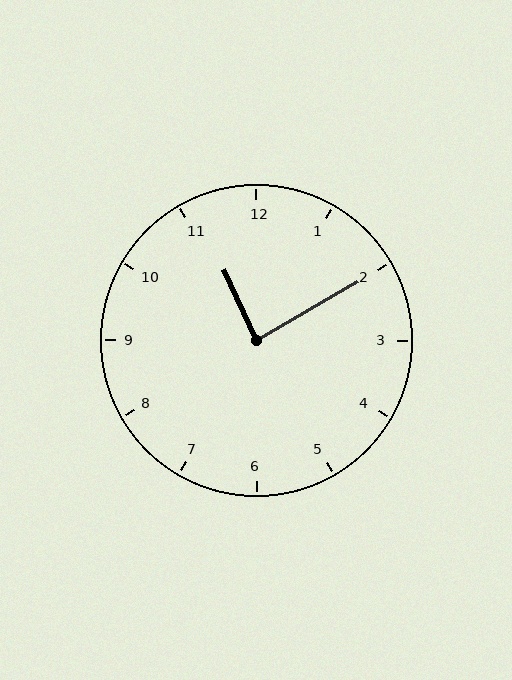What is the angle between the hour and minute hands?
Approximately 85 degrees.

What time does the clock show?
11:10.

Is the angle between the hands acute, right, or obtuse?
It is right.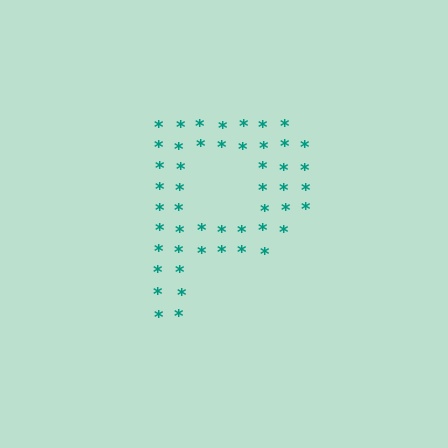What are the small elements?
The small elements are asterisks.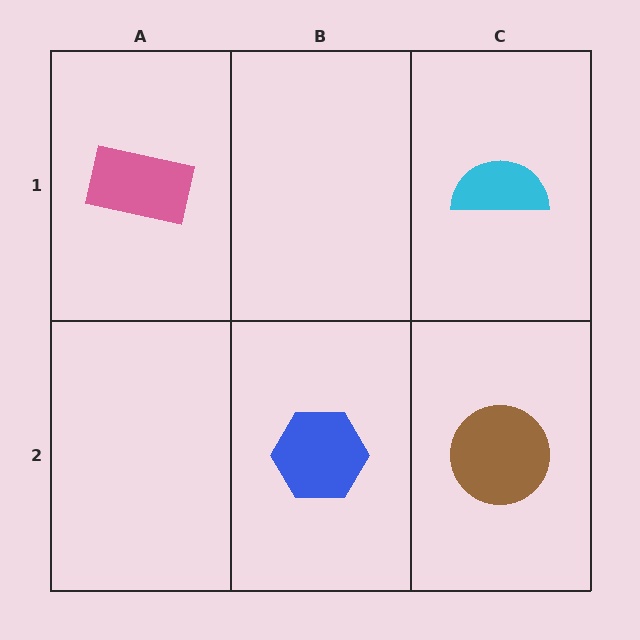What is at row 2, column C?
A brown circle.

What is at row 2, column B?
A blue hexagon.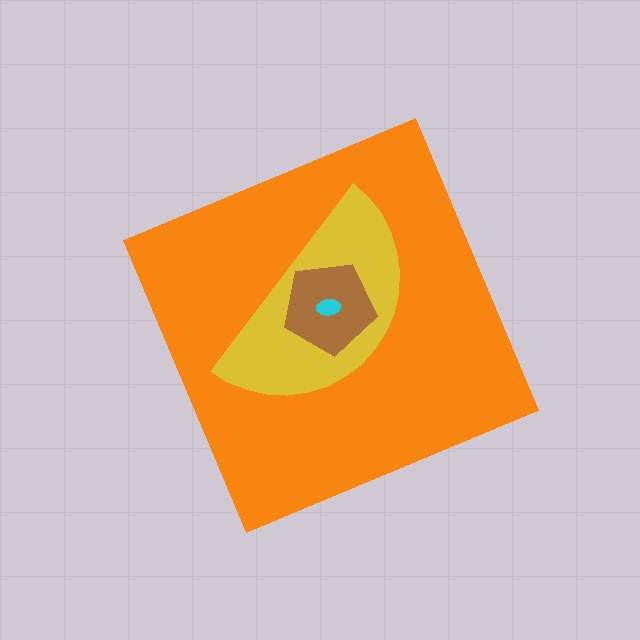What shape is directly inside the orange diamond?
The yellow semicircle.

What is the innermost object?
The cyan ellipse.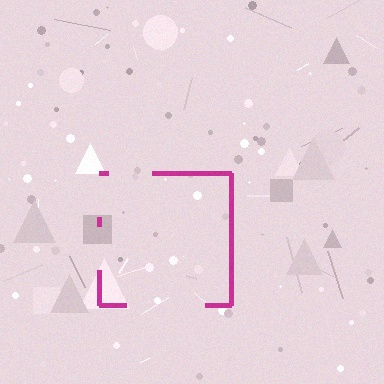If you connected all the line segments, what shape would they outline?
They would outline a square.